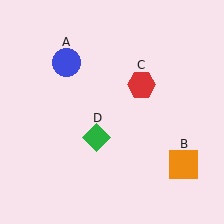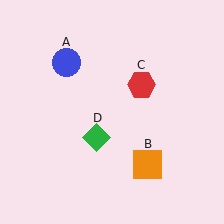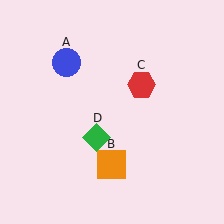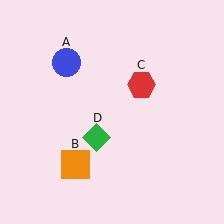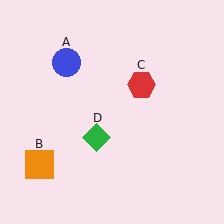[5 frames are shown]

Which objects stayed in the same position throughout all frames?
Blue circle (object A) and red hexagon (object C) and green diamond (object D) remained stationary.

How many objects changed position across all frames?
1 object changed position: orange square (object B).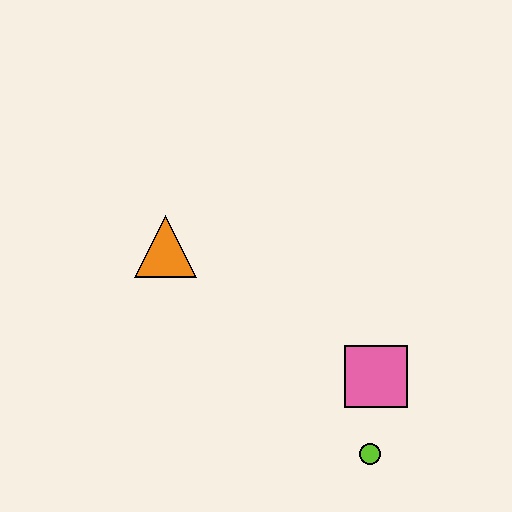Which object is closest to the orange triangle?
The pink square is closest to the orange triangle.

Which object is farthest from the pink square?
The orange triangle is farthest from the pink square.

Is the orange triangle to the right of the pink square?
No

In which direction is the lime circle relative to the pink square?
The lime circle is below the pink square.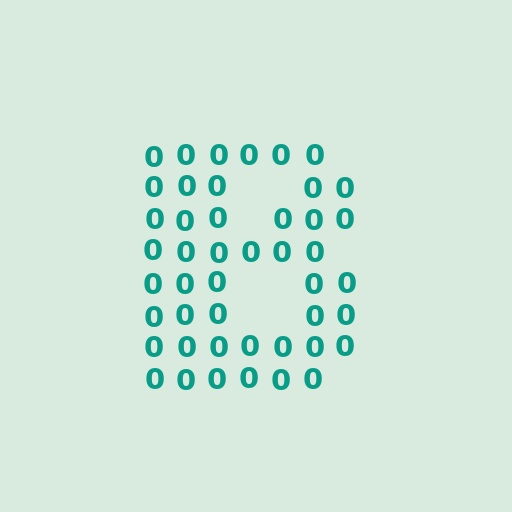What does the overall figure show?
The overall figure shows the letter B.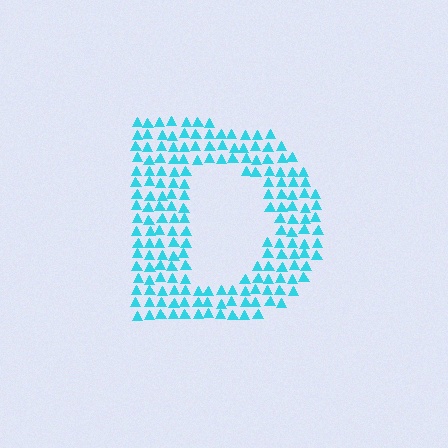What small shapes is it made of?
It is made of small triangles.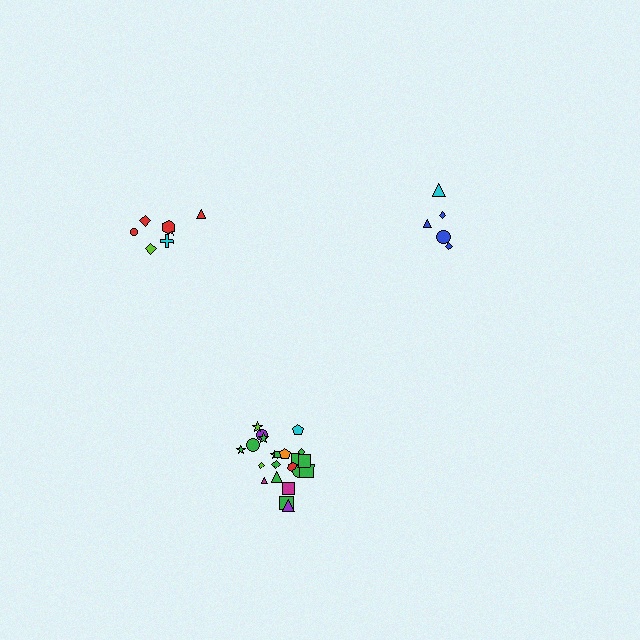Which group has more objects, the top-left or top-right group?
The top-left group.